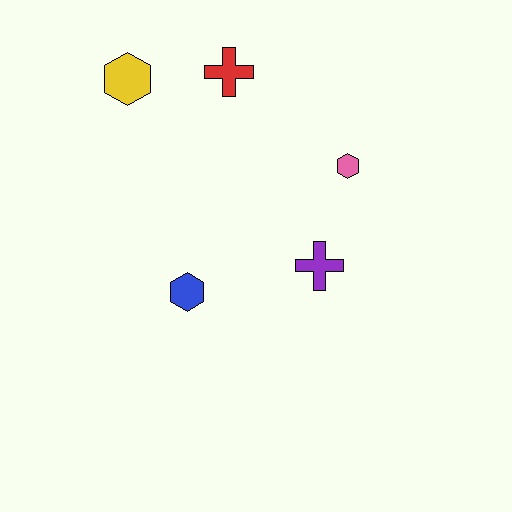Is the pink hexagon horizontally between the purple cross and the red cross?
No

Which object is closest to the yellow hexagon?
The red cross is closest to the yellow hexagon.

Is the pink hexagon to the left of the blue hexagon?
No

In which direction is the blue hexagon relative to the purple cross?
The blue hexagon is to the left of the purple cross.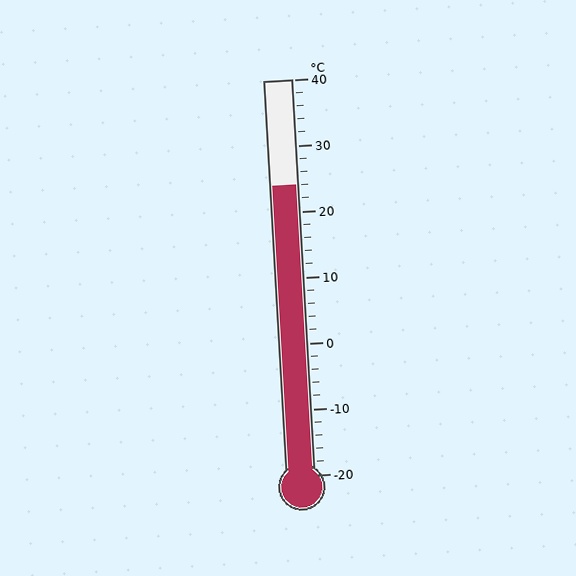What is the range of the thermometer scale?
The thermometer scale ranges from -20°C to 40°C.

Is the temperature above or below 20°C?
The temperature is above 20°C.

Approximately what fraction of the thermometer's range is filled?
The thermometer is filled to approximately 75% of its range.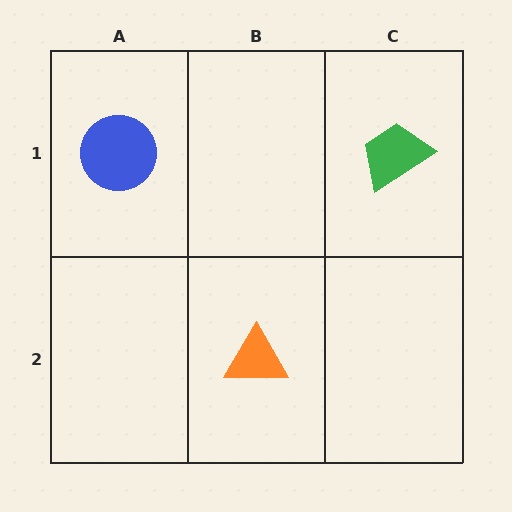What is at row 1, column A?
A blue circle.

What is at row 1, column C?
A green trapezoid.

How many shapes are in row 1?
2 shapes.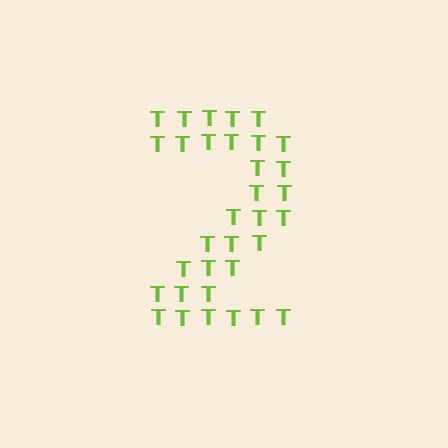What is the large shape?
The large shape is the digit 2.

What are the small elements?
The small elements are letter T's.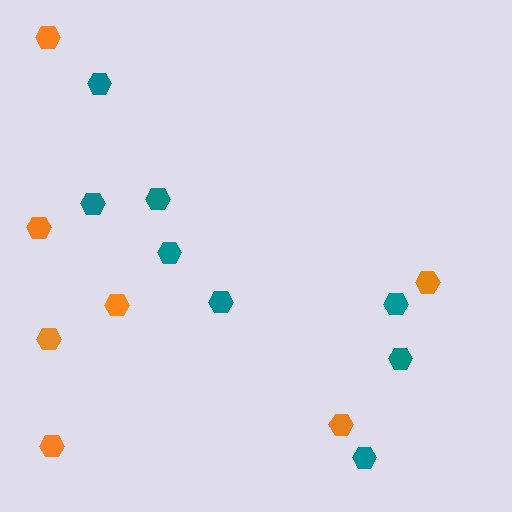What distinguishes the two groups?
There are 2 groups: one group of teal hexagons (8) and one group of orange hexagons (7).